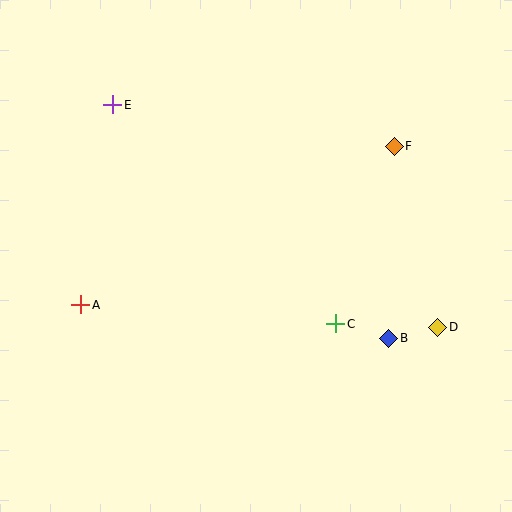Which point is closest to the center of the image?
Point C at (336, 324) is closest to the center.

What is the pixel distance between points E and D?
The distance between E and D is 394 pixels.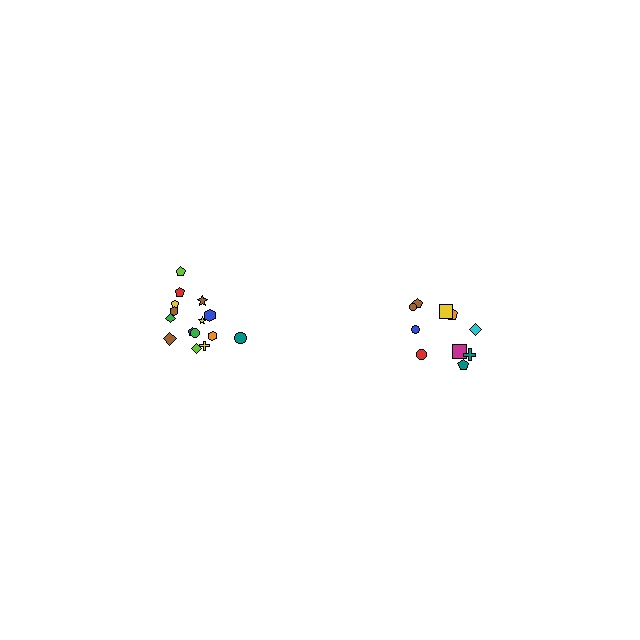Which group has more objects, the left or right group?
The left group.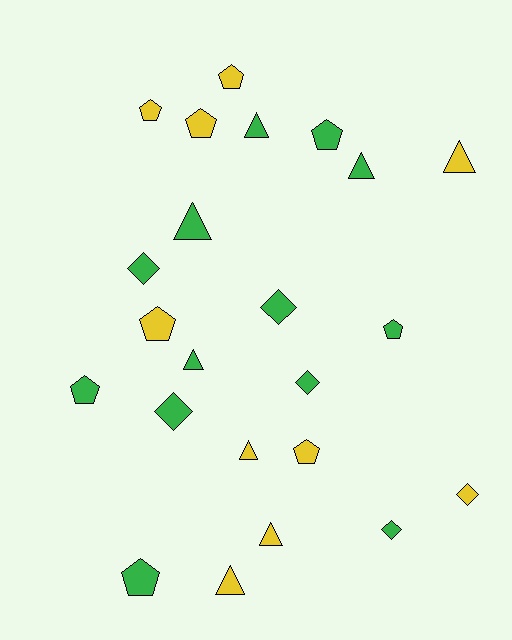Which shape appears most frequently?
Pentagon, with 9 objects.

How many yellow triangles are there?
There are 4 yellow triangles.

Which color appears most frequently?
Green, with 13 objects.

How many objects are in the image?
There are 23 objects.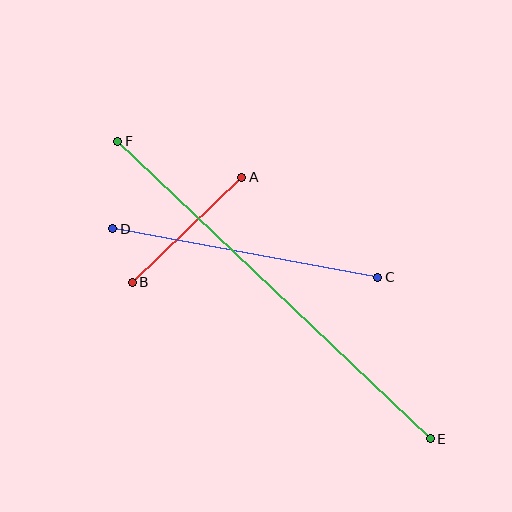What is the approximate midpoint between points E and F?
The midpoint is at approximately (274, 290) pixels.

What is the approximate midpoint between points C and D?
The midpoint is at approximately (245, 253) pixels.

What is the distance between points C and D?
The distance is approximately 269 pixels.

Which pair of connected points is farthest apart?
Points E and F are farthest apart.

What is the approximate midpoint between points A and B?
The midpoint is at approximately (187, 230) pixels.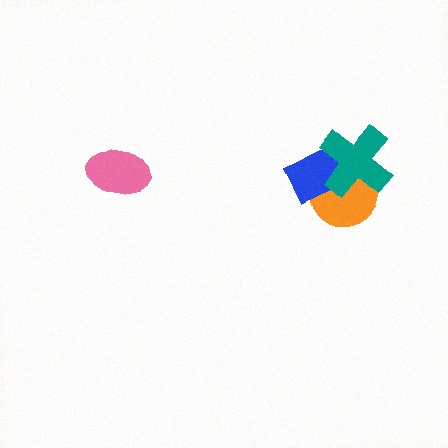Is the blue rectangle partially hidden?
Yes, it is partially covered by another shape.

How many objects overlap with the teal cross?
2 objects overlap with the teal cross.